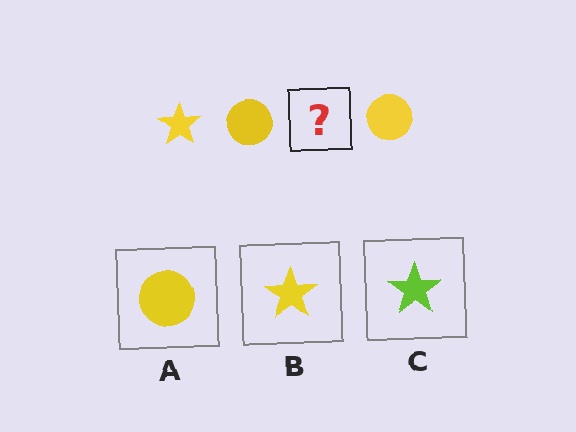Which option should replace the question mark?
Option B.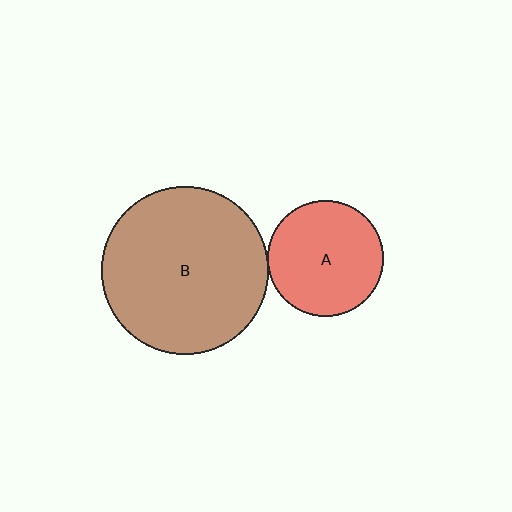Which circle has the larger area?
Circle B (brown).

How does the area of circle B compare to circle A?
Approximately 2.1 times.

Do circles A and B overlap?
Yes.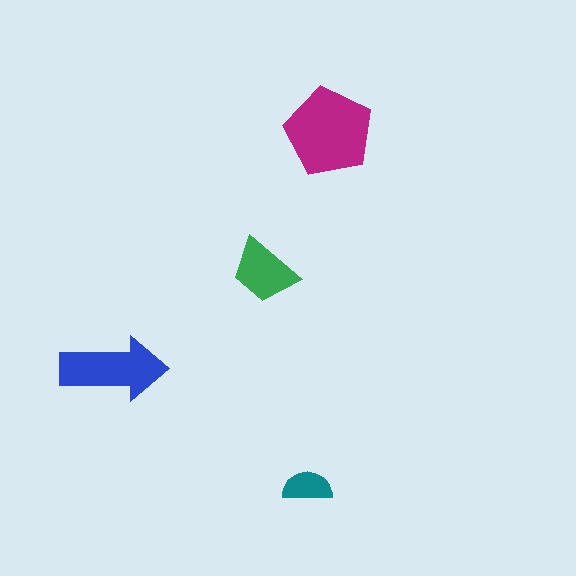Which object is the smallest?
The teal semicircle.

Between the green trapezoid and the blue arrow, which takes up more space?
The blue arrow.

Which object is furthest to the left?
The blue arrow is leftmost.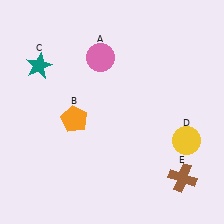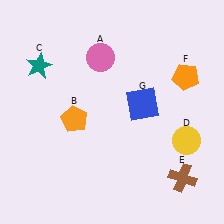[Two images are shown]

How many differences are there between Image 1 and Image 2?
There are 2 differences between the two images.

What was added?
An orange pentagon (F), a blue square (G) were added in Image 2.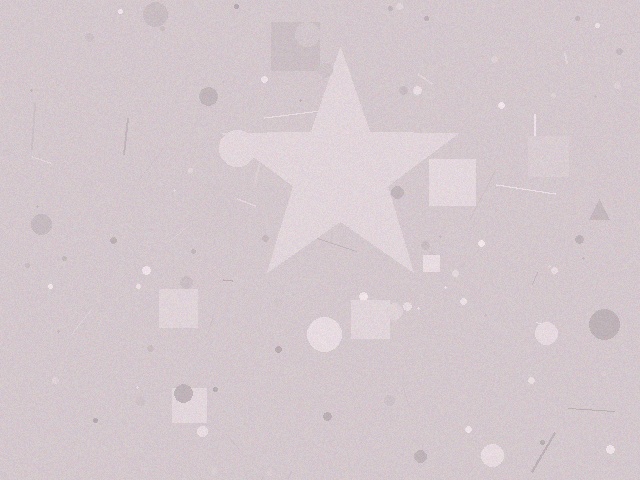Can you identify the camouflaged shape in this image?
The camouflaged shape is a star.